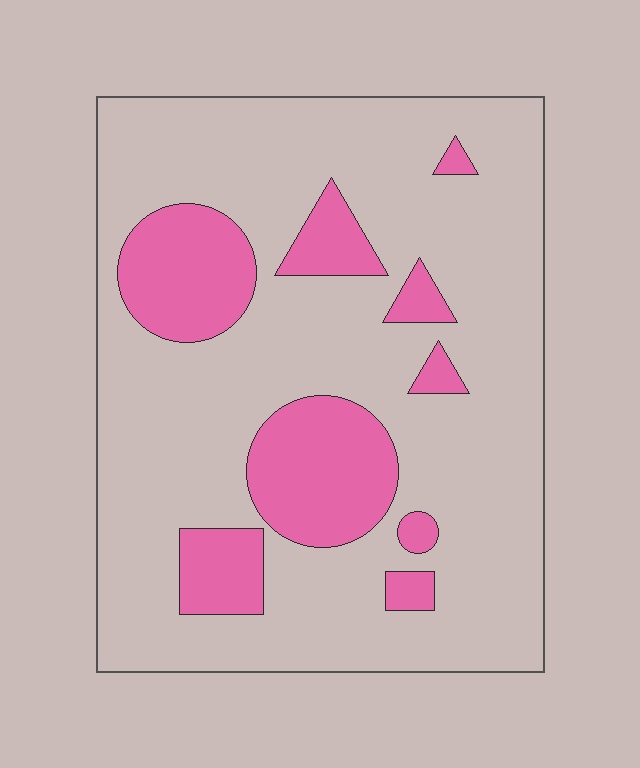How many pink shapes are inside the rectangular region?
9.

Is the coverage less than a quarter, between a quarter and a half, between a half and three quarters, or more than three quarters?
Less than a quarter.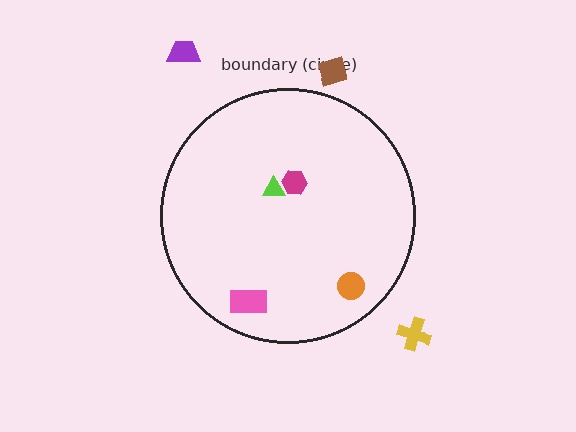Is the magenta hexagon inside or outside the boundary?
Inside.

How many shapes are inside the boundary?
4 inside, 3 outside.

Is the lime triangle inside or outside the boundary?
Inside.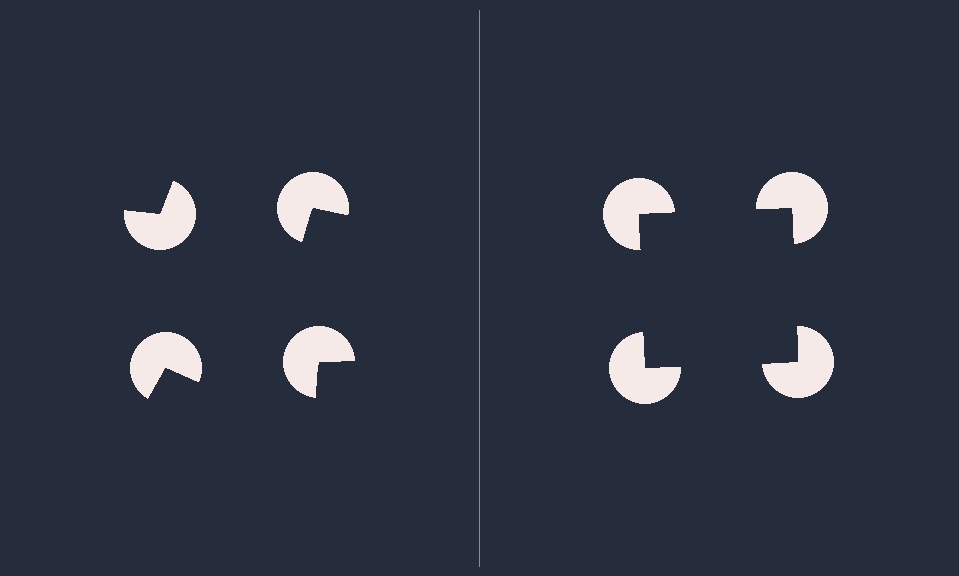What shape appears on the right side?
An illusory square.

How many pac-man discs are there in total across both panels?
8 — 4 on each side.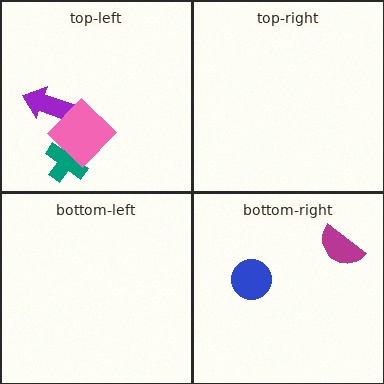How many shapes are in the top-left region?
3.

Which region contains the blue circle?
The bottom-right region.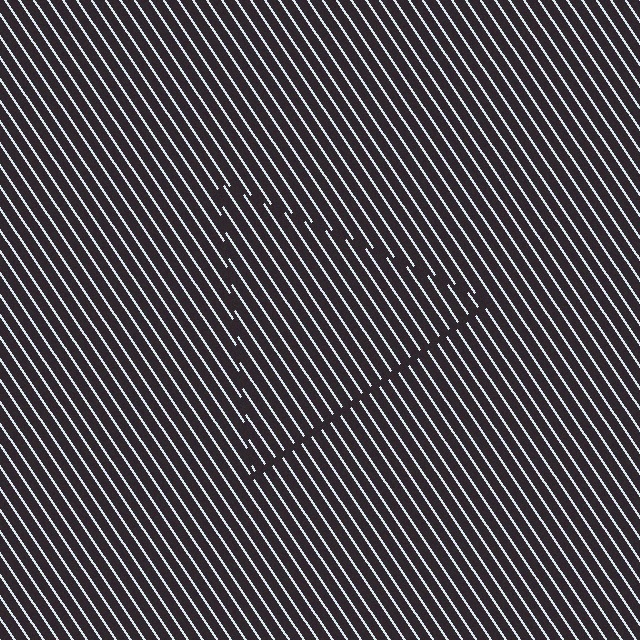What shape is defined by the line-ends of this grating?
An illusory triangle. The interior of the shape contains the same grating, shifted by half a period — the contour is defined by the phase discontinuity where line-ends from the inner and outer gratings abut.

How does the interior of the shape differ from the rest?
The interior of the shape contains the same grating, shifted by half a period — the contour is defined by the phase discontinuity where line-ends from the inner and outer gratings abut.